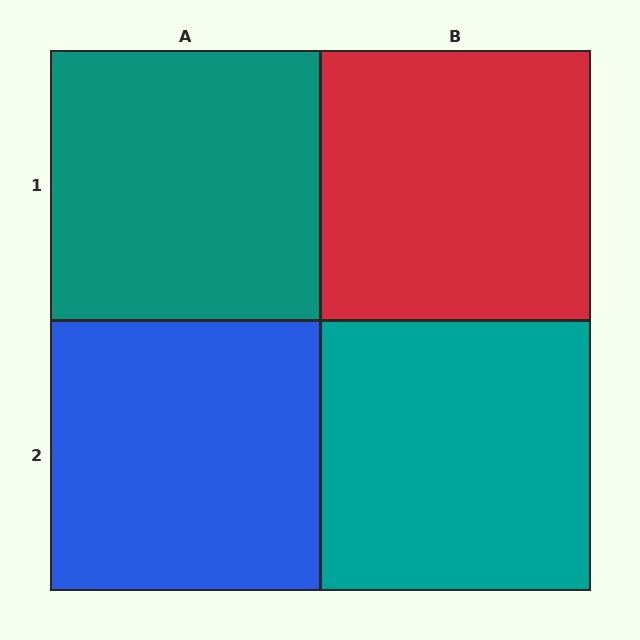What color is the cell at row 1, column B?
Red.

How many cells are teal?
2 cells are teal.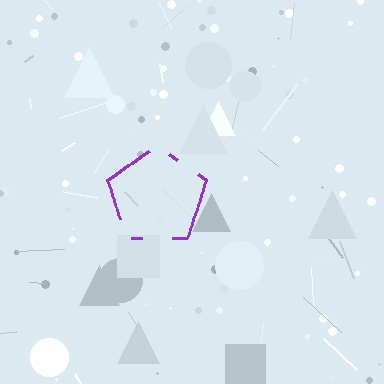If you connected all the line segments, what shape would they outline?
They would outline a pentagon.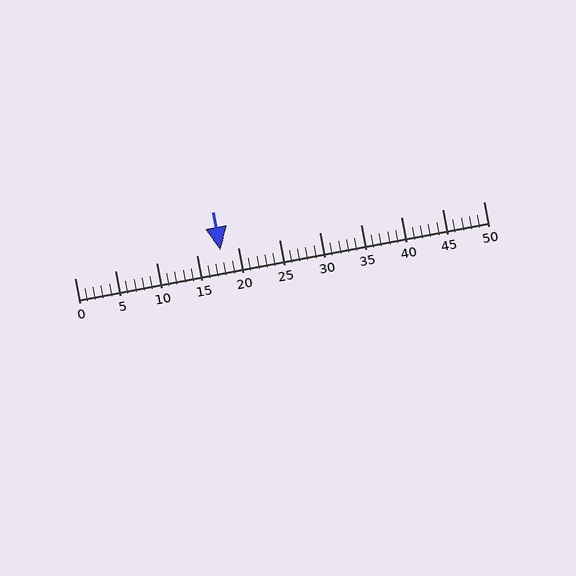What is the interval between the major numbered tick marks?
The major tick marks are spaced 5 units apart.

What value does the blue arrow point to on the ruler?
The blue arrow points to approximately 18.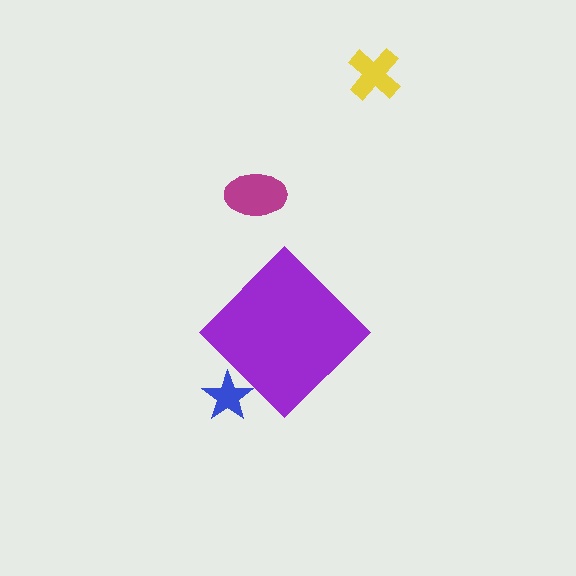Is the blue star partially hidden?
Yes, the blue star is partially hidden behind the purple diamond.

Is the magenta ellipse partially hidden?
No, the magenta ellipse is fully visible.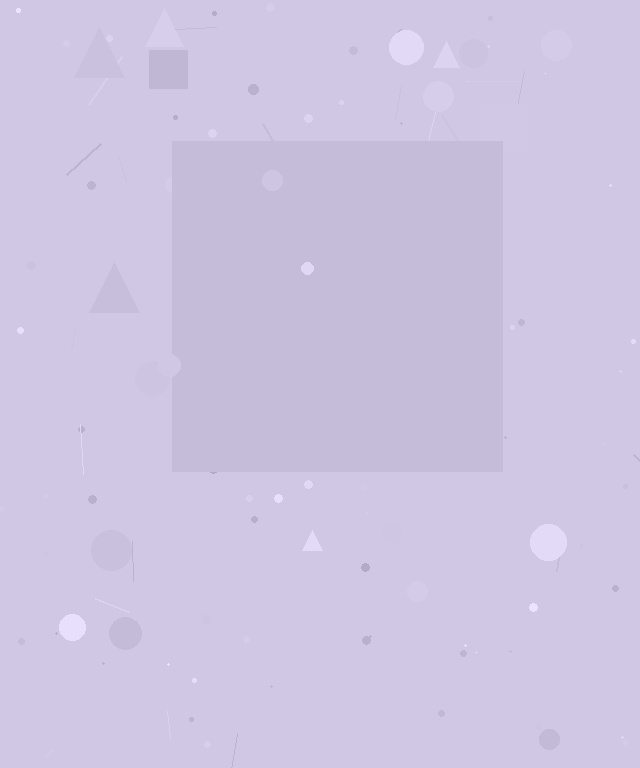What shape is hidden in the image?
A square is hidden in the image.